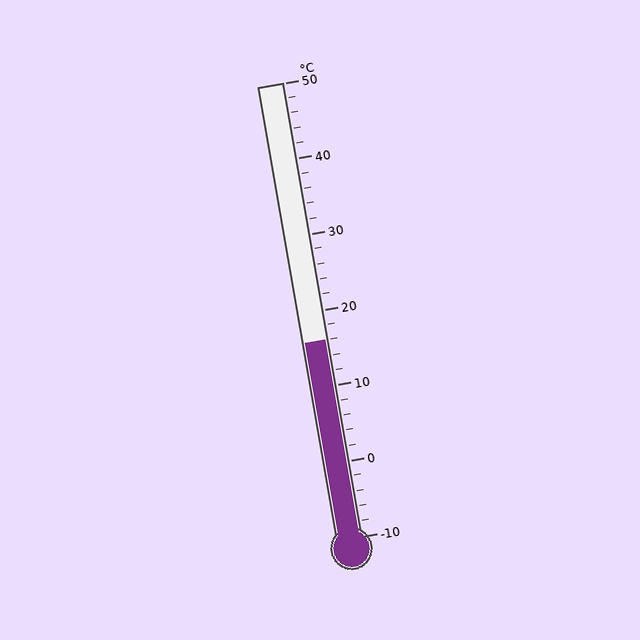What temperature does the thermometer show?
The thermometer shows approximately 16°C.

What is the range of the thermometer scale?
The thermometer scale ranges from -10°C to 50°C.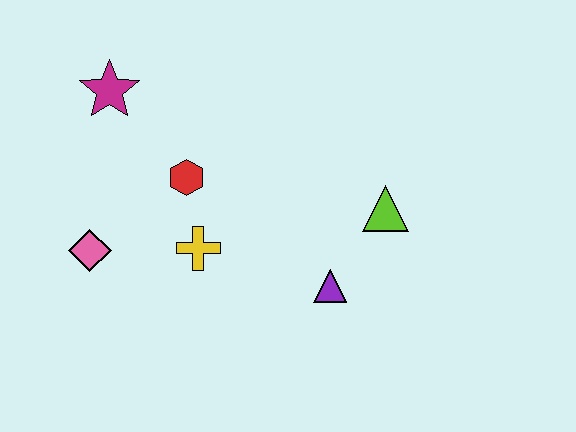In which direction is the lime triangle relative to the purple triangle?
The lime triangle is above the purple triangle.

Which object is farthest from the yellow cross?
The lime triangle is farthest from the yellow cross.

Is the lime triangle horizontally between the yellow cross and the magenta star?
No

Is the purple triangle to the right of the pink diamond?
Yes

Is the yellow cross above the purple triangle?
Yes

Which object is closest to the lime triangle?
The purple triangle is closest to the lime triangle.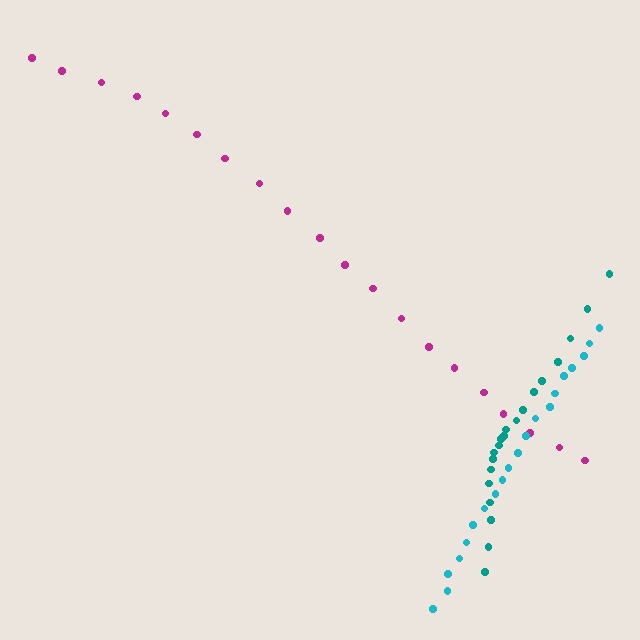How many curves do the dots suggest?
There are 3 distinct paths.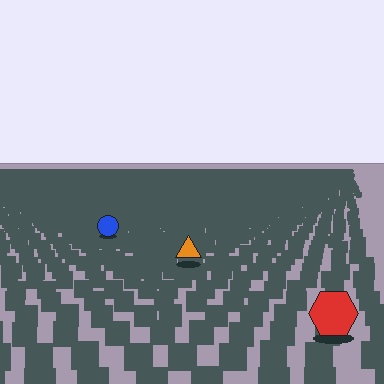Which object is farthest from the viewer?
The blue circle is farthest from the viewer. It appears smaller and the ground texture around it is denser.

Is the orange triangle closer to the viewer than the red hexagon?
No. The red hexagon is closer — you can tell from the texture gradient: the ground texture is coarser near it.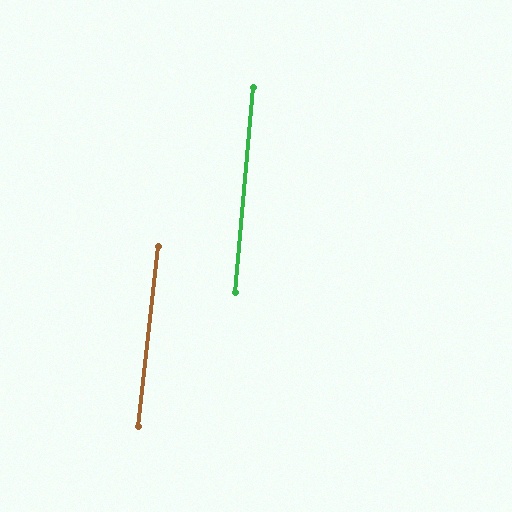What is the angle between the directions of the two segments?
Approximately 1 degree.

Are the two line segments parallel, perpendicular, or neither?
Parallel — their directions differ by only 1.2°.